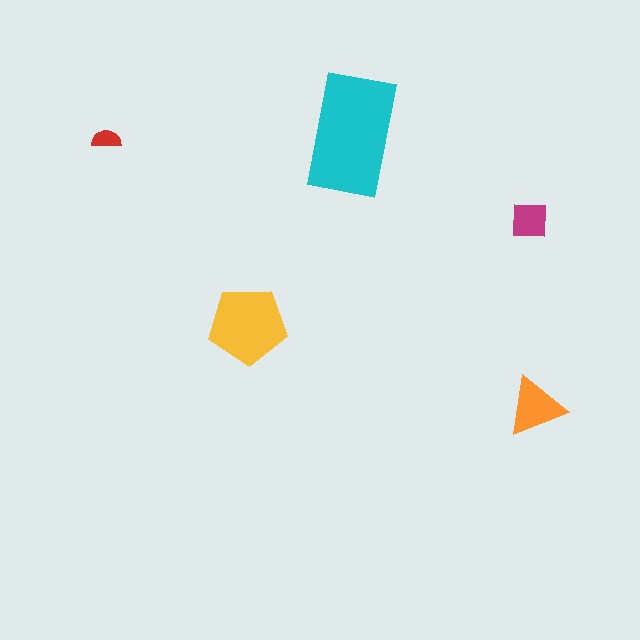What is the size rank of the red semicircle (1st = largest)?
5th.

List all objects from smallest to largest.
The red semicircle, the magenta square, the orange triangle, the yellow pentagon, the cyan rectangle.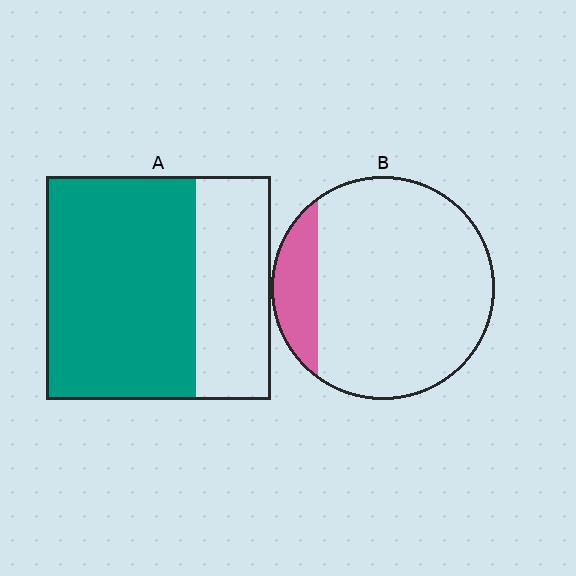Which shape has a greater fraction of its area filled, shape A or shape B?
Shape A.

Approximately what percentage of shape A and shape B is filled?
A is approximately 65% and B is approximately 15%.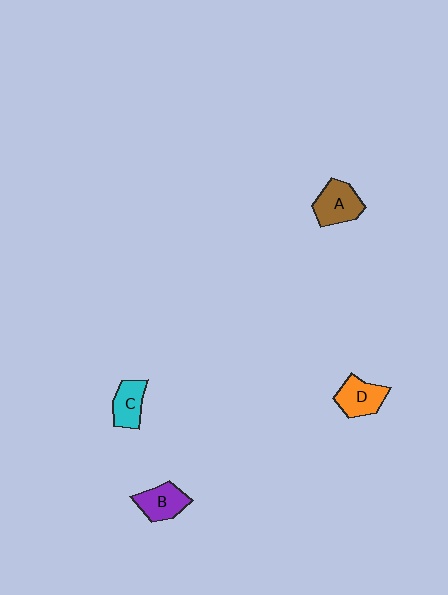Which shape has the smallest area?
Shape C (cyan).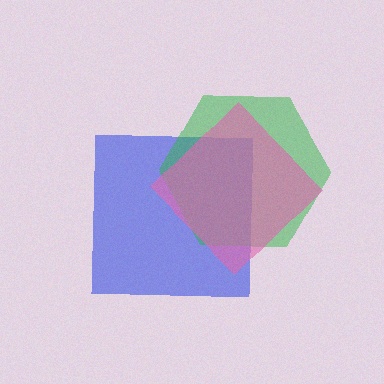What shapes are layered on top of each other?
The layered shapes are: a blue square, a green hexagon, a pink diamond.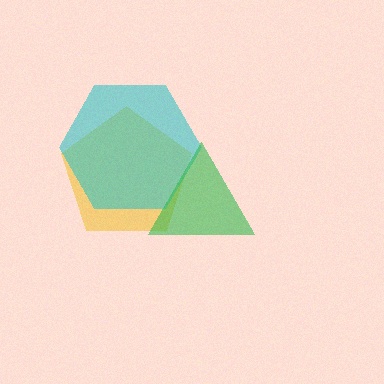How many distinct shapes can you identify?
There are 3 distinct shapes: a yellow pentagon, a cyan hexagon, a green triangle.